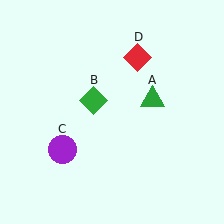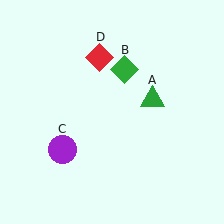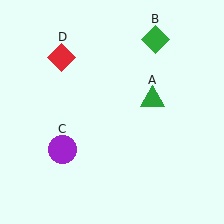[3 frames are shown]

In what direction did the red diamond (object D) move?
The red diamond (object D) moved left.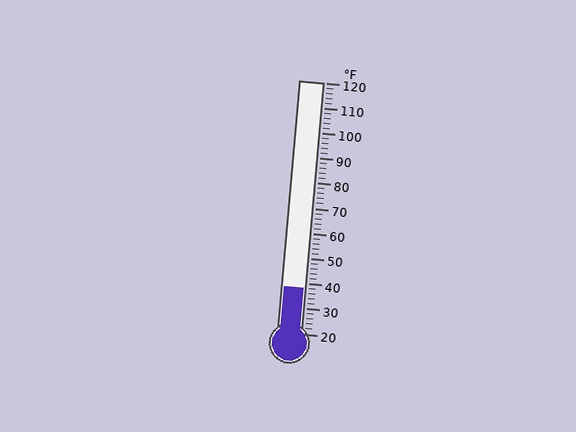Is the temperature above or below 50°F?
The temperature is below 50°F.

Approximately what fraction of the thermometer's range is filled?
The thermometer is filled to approximately 20% of its range.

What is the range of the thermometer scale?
The thermometer scale ranges from 20°F to 120°F.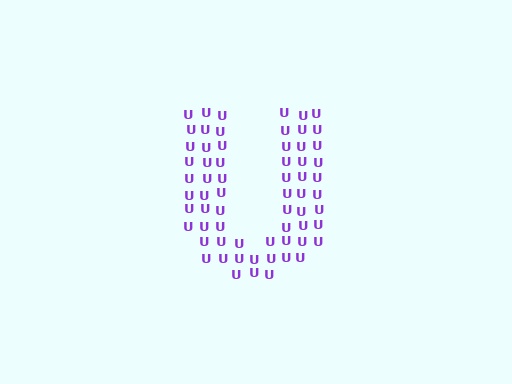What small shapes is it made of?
It is made of small letter U's.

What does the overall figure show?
The overall figure shows the letter U.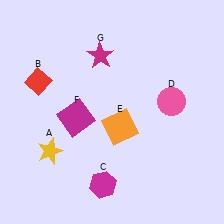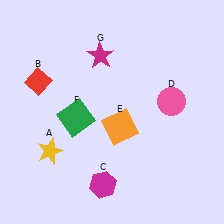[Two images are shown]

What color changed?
The square (F) changed from magenta in Image 1 to green in Image 2.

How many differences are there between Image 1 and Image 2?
There is 1 difference between the two images.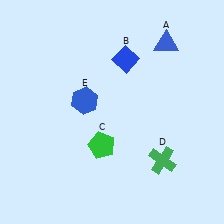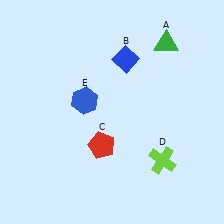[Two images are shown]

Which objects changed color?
A changed from blue to green. C changed from green to red. D changed from green to lime.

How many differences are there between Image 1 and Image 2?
There are 3 differences between the two images.